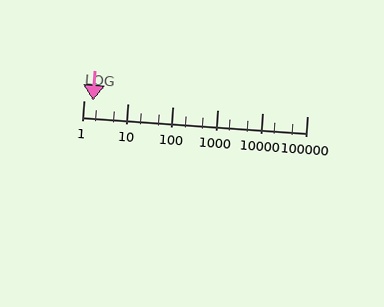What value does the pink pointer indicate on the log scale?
The pointer indicates approximately 1.6.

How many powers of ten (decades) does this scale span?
The scale spans 5 decades, from 1 to 100000.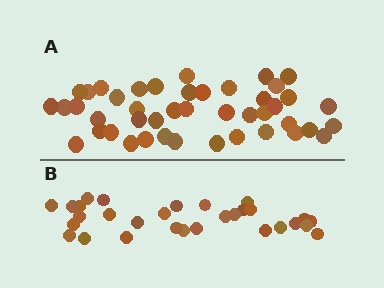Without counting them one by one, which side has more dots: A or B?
Region A (the top region) has more dots.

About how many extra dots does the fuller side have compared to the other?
Region A has approximately 15 more dots than region B.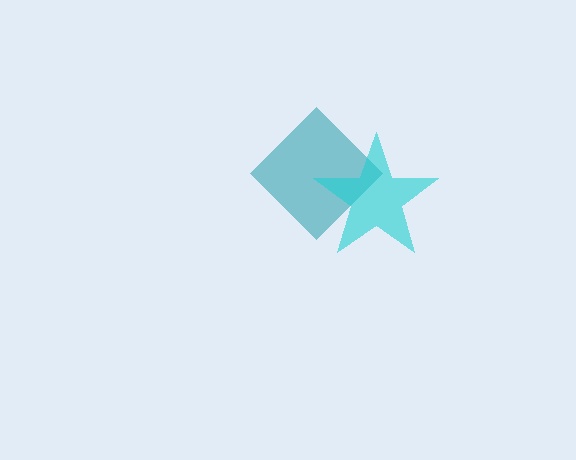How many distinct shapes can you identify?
There are 2 distinct shapes: a teal diamond, a cyan star.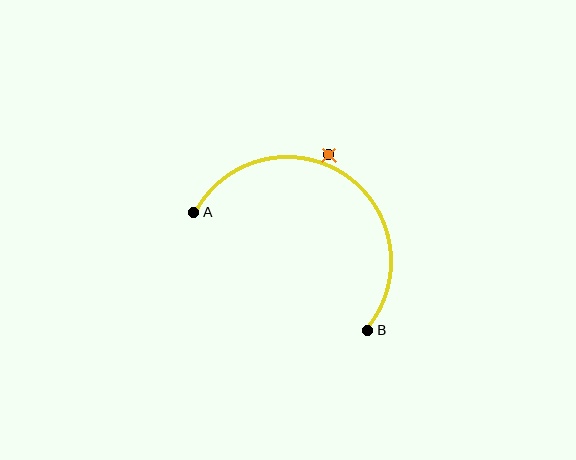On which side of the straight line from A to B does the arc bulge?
The arc bulges above and to the right of the straight line connecting A and B.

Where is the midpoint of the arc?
The arc midpoint is the point on the curve farthest from the straight line joining A and B. It sits above and to the right of that line.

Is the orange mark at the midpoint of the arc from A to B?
No — the orange mark does not lie on the arc at all. It sits slightly outside the curve.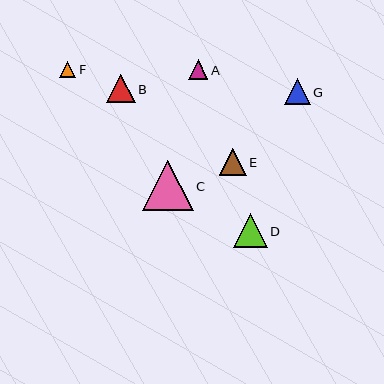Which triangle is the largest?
Triangle C is the largest with a size of approximately 50 pixels.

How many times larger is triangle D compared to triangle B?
Triangle D is approximately 1.2 times the size of triangle B.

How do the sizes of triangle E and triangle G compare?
Triangle E and triangle G are approximately the same size.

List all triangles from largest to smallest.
From largest to smallest: C, D, B, E, G, A, F.